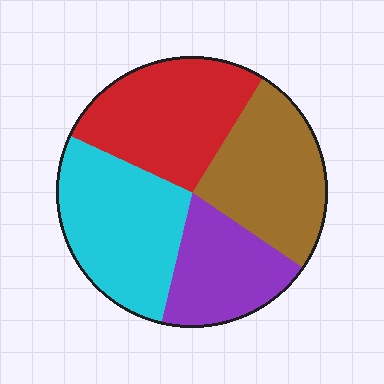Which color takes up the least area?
Purple, at roughly 20%.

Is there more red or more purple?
Red.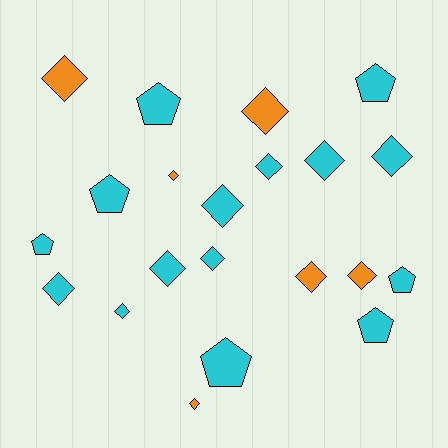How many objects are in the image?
There are 21 objects.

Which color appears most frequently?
Cyan, with 15 objects.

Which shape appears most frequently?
Diamond, with 14 objects.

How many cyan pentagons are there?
There are 7 cyan pentagons.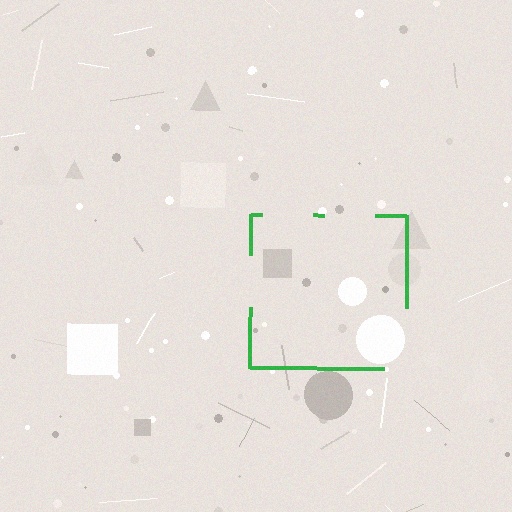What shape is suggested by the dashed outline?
The dashed outline suggests a square.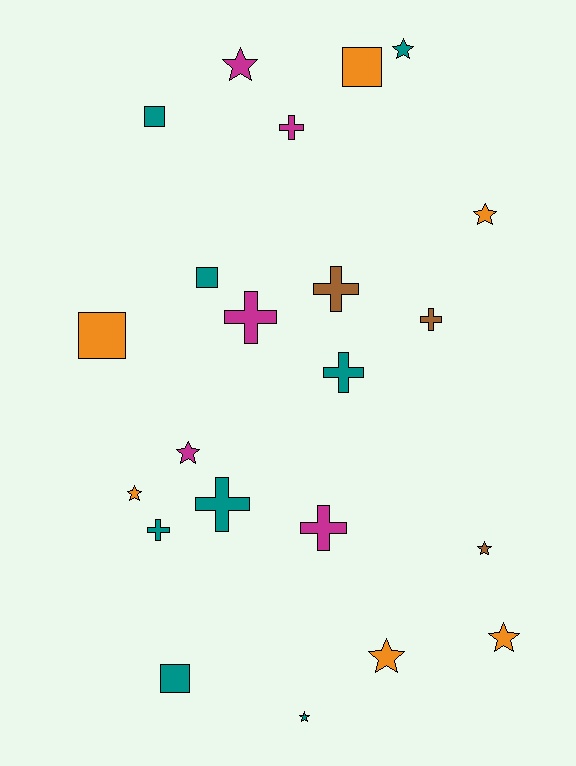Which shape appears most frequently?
Star, with 9 objects.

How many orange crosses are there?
There are no orange crosses.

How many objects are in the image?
There are 22 objects.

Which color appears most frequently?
Teal, with 8 objects.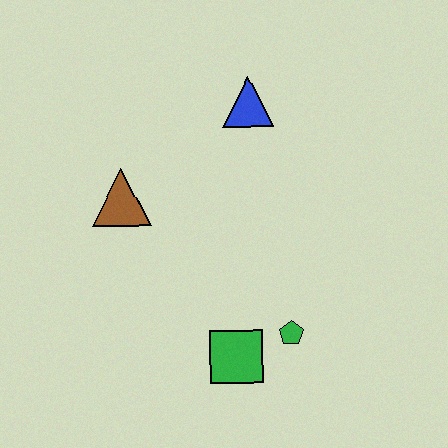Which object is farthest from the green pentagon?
The blue triangle is farthest from the green pentagon.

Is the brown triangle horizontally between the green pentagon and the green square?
No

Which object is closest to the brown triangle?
The blue triangle is closest to the brown triangle.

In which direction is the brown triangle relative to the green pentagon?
The brown triangle is to the left of the green pentagon.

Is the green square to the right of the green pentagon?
No